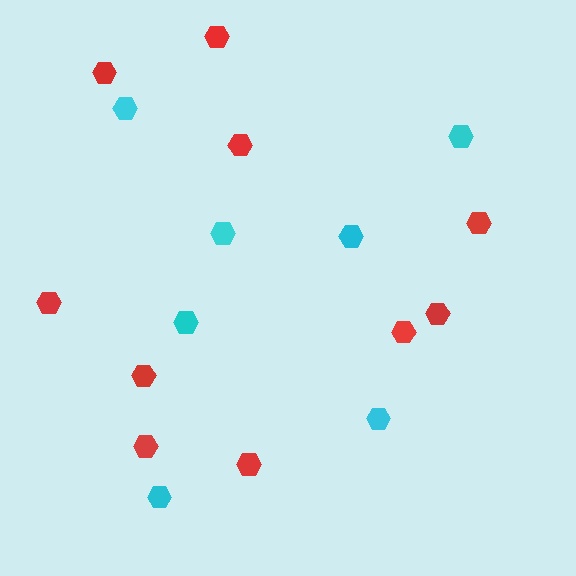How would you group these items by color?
There are 2 groups: one group of cyan hexagons (7) and one group of red hexagons (10).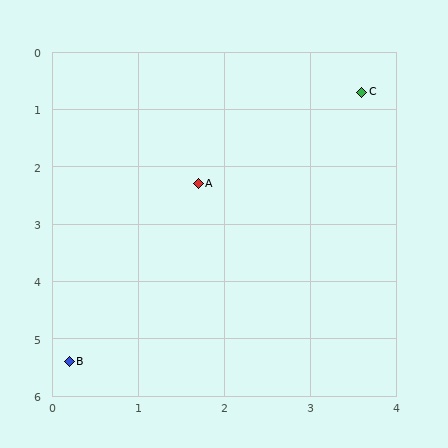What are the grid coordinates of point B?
Point B is at approximately (0.2, 5.4).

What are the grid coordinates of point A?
Point A is at approximately (1.7, 2.3).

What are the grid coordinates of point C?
Point C is at approximately (3.6, 0.7).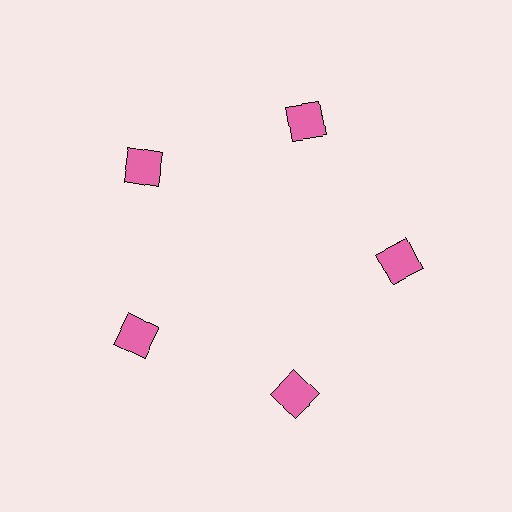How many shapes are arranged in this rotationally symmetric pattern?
There are 5 shapes, arranged in 5 groups of 1.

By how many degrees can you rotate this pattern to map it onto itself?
The pattern maps onto itself every 72 degrees of rotation.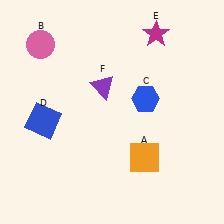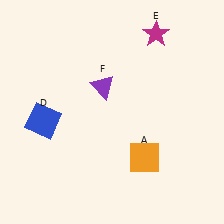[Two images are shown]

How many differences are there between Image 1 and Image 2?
There are 2 differences between the two images.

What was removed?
The pink circle (B), the blue hexagon (C) were removed in Image 2.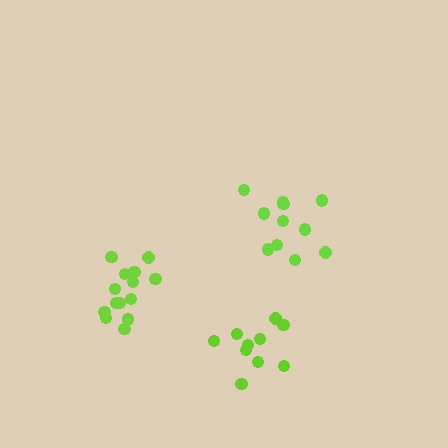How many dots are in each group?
Group 1: 11 dots, Group 2: 14 dots, Group 3: 10 dots (35 total).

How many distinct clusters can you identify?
There are 3 distinct clusters.